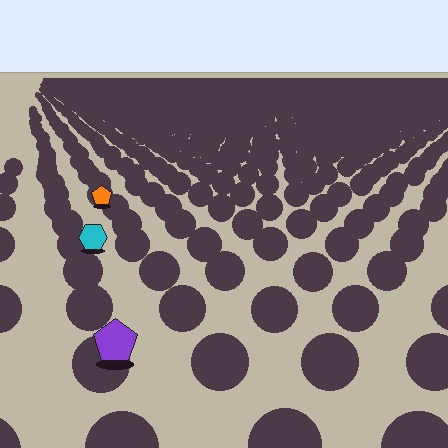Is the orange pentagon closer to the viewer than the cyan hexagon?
No. The cyan hexagon is closer — you can tell from the texture gradient: the ground texture is coarser near it.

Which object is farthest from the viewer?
The orange pentagon is farthest from the viewer. It appears smaller and the ground texture around it is denser.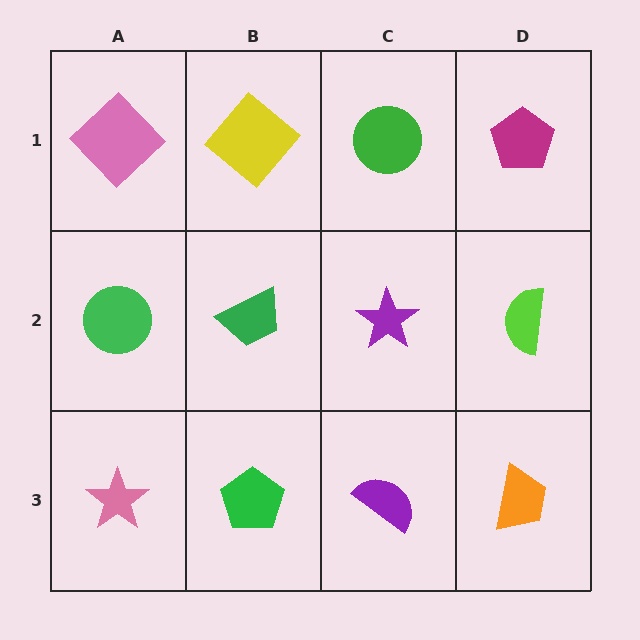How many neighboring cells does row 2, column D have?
3.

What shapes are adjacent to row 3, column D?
A lime semicircle (row 2, column D), a purple semicircle (row 3, column C).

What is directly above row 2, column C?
A green circle.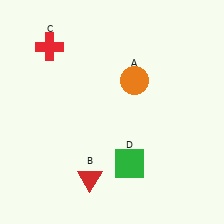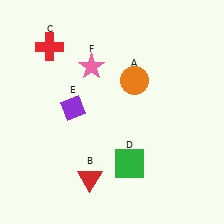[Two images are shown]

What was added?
A purple diamond (E), a pink star (F) were added in Image 2.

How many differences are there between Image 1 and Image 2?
There are 2 differences between the two images.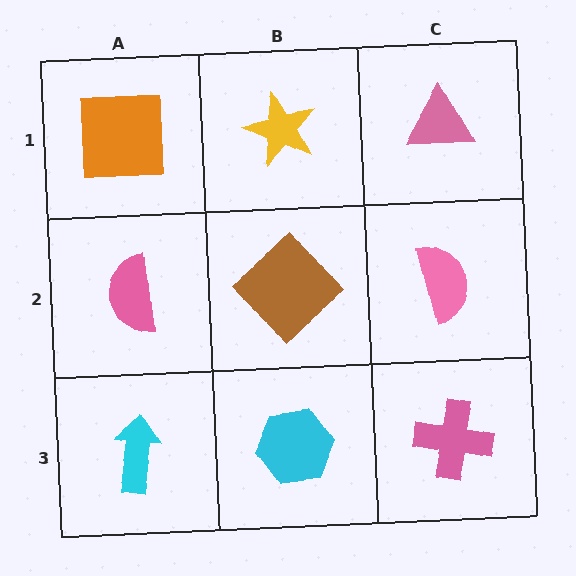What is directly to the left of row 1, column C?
A yellow star.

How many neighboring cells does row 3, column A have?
2.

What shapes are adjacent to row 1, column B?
A brown diamond (row 2, column B), an orange square (row 1, column A), a pink triangle (row 1, column C).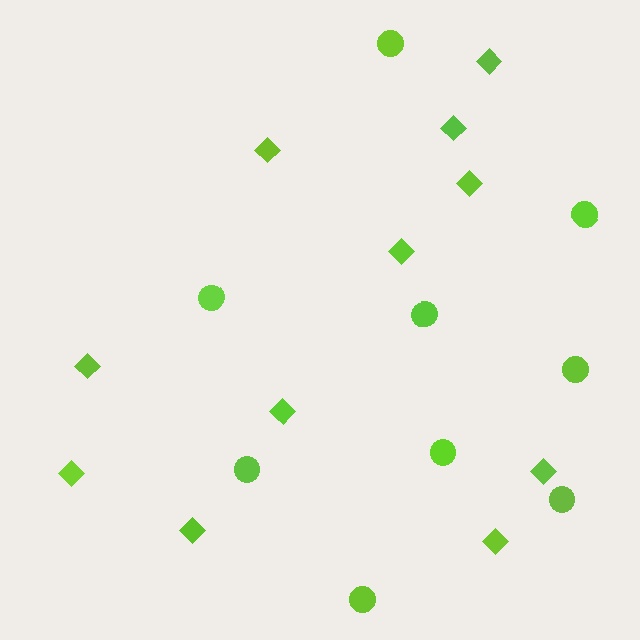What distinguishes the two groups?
There are 2 groups: one group of circles (9) and one group of diamonds (11).